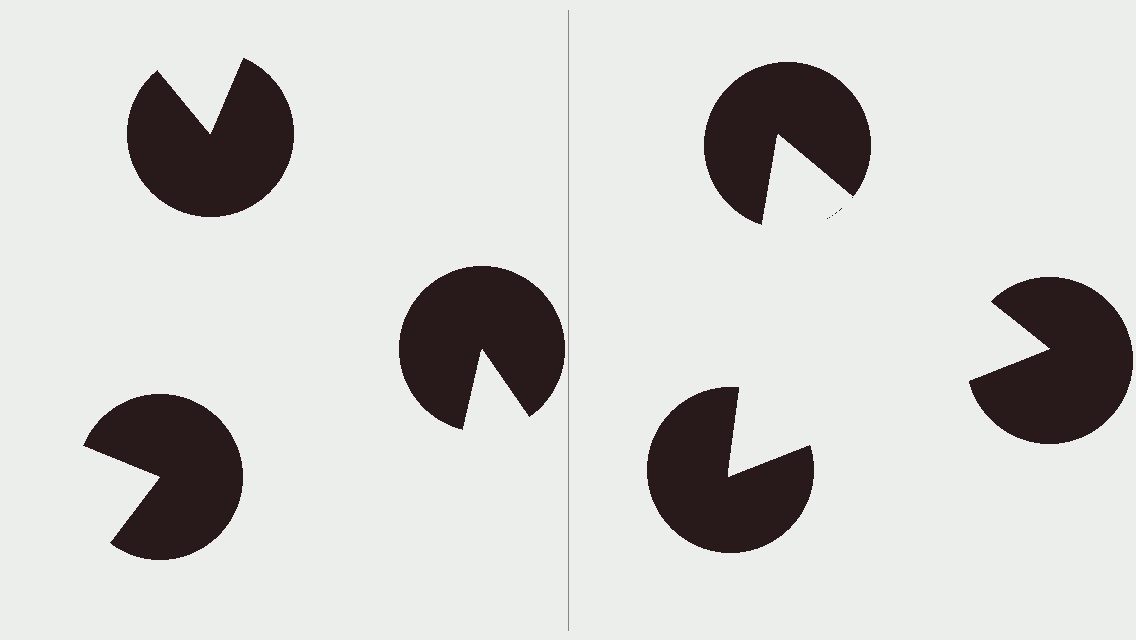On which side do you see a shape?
An illusory triangle appears on the right side. On the left side the wedge cuts are rotated, so no coherent shape forms.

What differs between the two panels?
The pac-man discs are positioned identically on both sides; only the wedge orientations differ. On the right they align to a triangle; on the left they are misaligned.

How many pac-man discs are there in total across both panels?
6 — 3 on each side.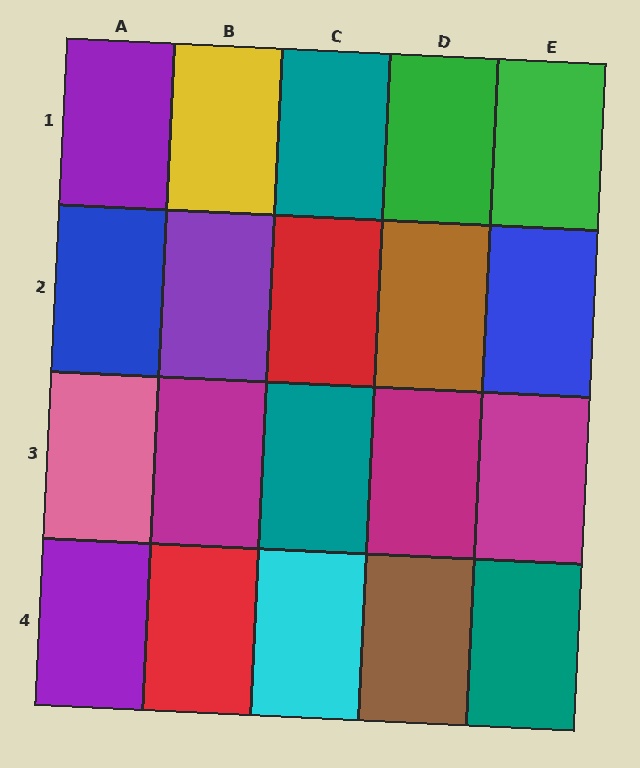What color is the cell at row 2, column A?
Blue.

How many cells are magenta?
3 cells are magenta.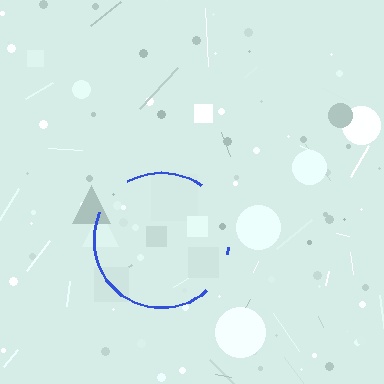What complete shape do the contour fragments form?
The contour fragments form a circle.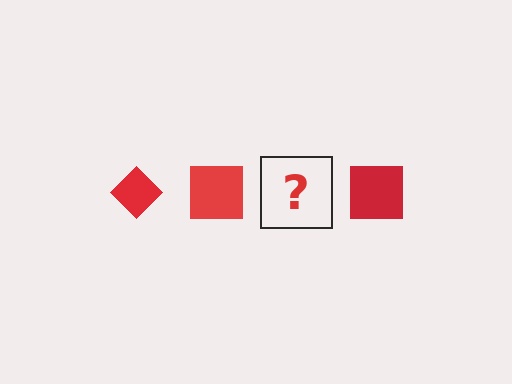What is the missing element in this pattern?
The missing element is a red diamond.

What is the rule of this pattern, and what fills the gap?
The rule is that the pattern cycles through diamond, square shapes in red. The gap should be filled with a red diamond.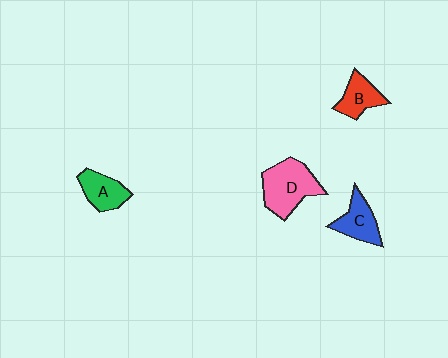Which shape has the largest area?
Shape D (pink).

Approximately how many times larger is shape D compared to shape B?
Approximately 1.8 times.